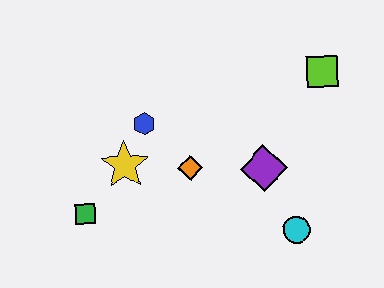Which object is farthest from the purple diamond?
The green square is farthest from the purple diamond.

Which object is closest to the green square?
The yellow star is closest to the green square.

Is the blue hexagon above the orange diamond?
Yes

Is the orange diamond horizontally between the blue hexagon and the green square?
No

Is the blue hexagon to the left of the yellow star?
No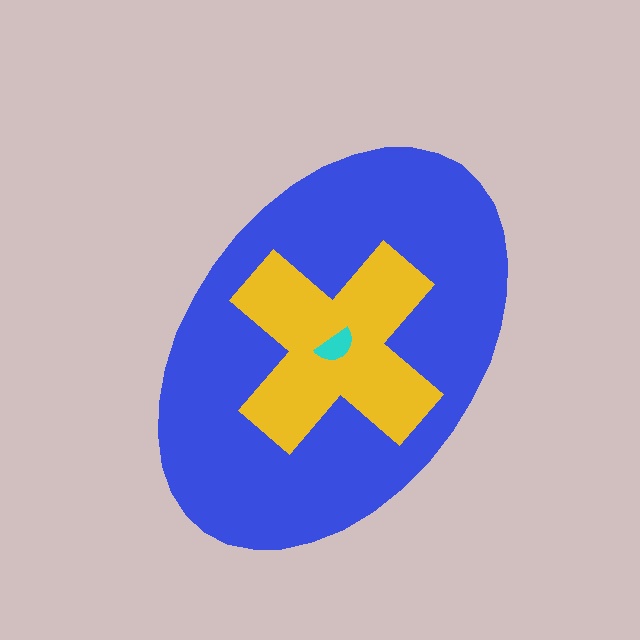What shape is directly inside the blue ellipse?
The yellow cross.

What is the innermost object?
The cyan semicircle.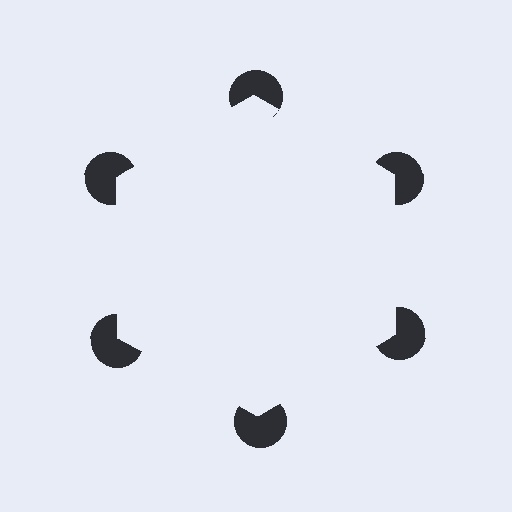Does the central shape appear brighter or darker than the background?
It typically appears slightly brighter than the background, even though no actual brightness change is drawn.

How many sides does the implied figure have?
6 sides.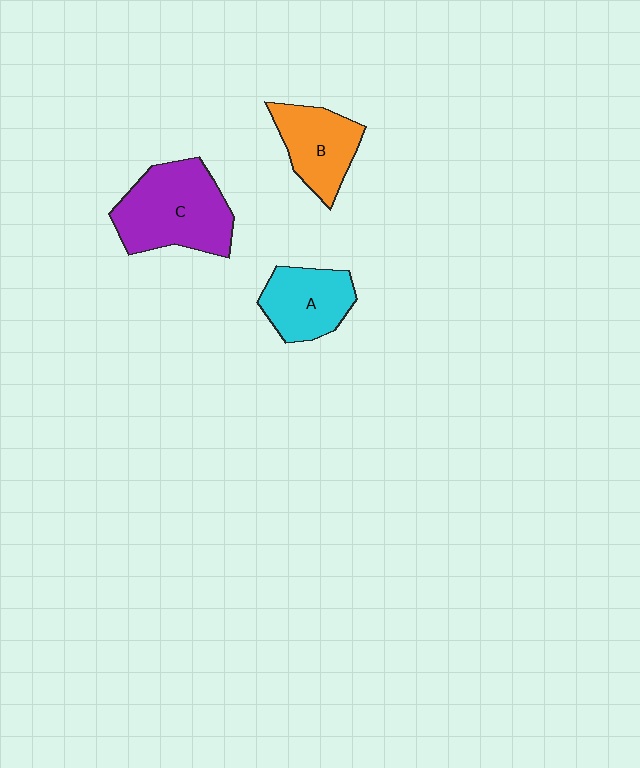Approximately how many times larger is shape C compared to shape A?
Approximately 1.5 times.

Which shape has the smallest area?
Shape A (cyan).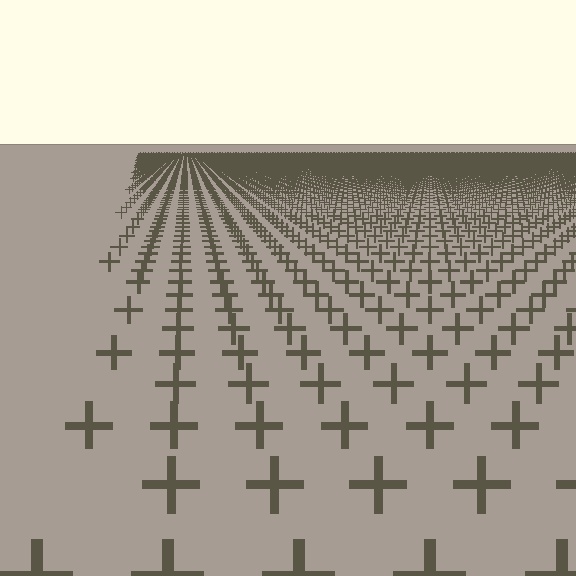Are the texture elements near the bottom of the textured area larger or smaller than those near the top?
Larger. Near the bottom, elements are closer to the viewer and appear at a bigger on-screen size.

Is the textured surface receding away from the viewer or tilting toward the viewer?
The surface is receding away from the viewer. Texture elements get smaller and denser toward the top.